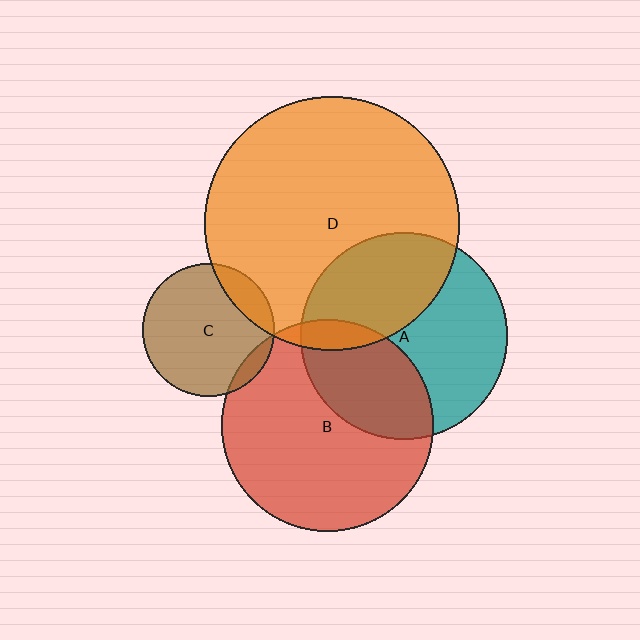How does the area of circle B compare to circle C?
Approximately 2.5 times.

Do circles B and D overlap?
Yes.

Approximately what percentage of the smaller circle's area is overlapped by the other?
Approximately 5%.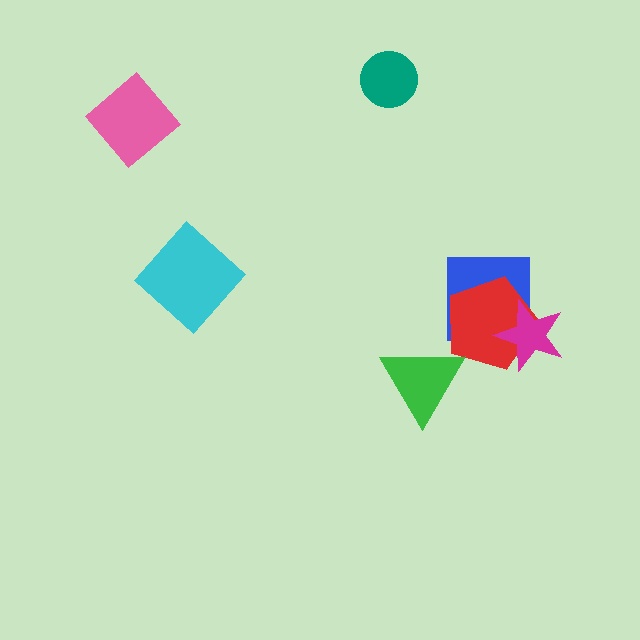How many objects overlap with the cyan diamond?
0 objects overlap with the cyan diamond.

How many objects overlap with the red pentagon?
2 objects overlap with the red pentagon.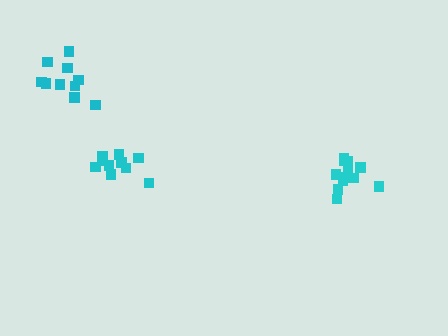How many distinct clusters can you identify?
There are 3 distinct clusters.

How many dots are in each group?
Group 1: 10 dots, Group 2: 12 dots, Group 3: 10 dots (32 total).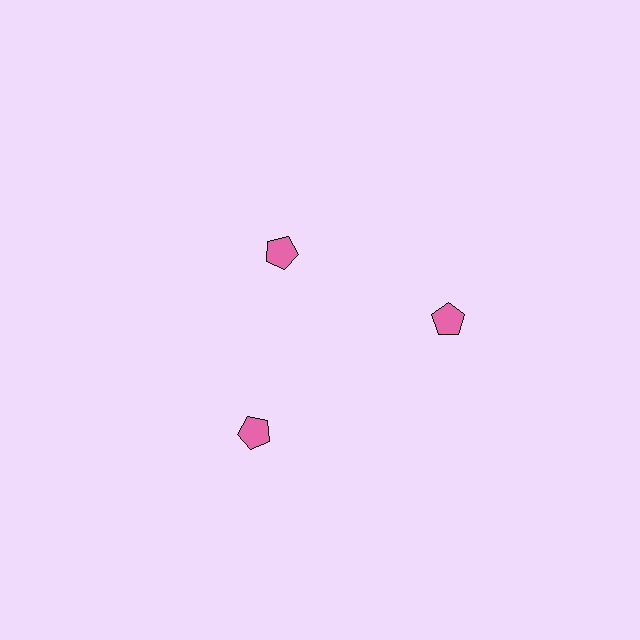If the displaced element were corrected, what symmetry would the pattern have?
It would have 3-fold rotational symmetry — the pattern would map onto itself every 120 degrees.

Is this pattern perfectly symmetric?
No. The 3 pink pentagons are arranged in a ring, but one element near the 11 o'clock position is pulled inward toward the center, breaking the 3-fold rotational symmetry.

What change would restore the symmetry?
The symmetry would be restored by moving it outward, back onto the ring so that all 3 pentagons sit at equal angles and equal distance from the center.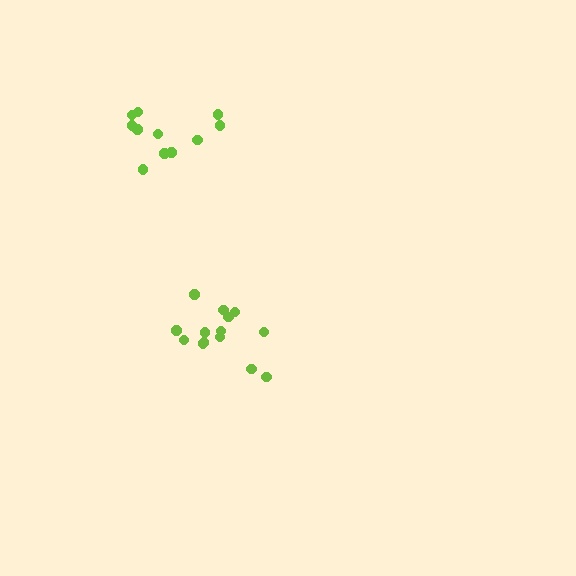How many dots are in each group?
Group 1: 11 dots, Group 2: 14 dots (25 total).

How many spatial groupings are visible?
There are 2 spatial groupings.